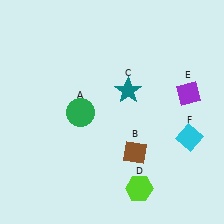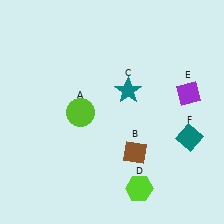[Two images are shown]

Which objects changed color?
A changed from green to lime. F changed from cyan to teal.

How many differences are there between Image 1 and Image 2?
There are 2 differences between the two images.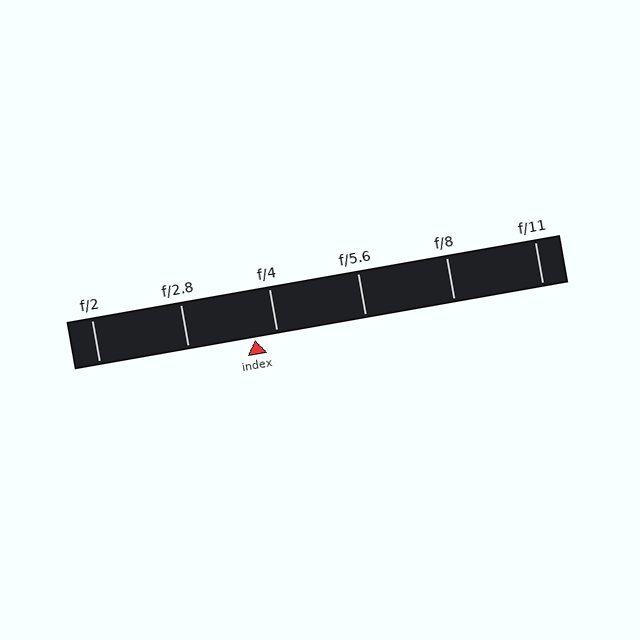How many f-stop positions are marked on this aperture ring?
There are 6 f-stop positions marked.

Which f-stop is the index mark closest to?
The index mark is closest to f/4.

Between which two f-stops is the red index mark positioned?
The index mark is between f/2.8 and f/4.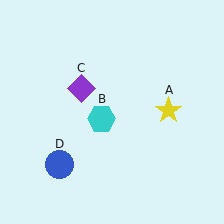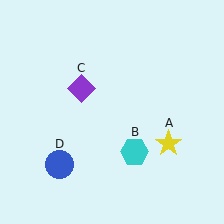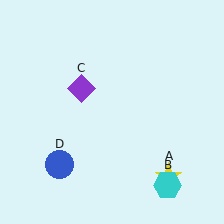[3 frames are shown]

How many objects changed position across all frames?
2 objects changed position: yellow star (object A), cyan hexagon (object B).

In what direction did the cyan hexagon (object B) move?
The cyan hexagon (object B) moved down and to the right.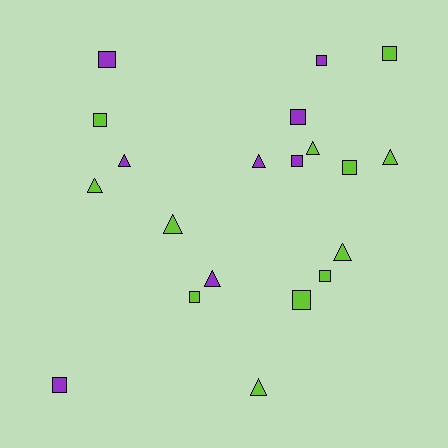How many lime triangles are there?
There are 6 lime triangles.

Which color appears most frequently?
Lime, with 12 objects.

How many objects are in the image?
There are 20 objects.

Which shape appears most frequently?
Square, with 11 objects.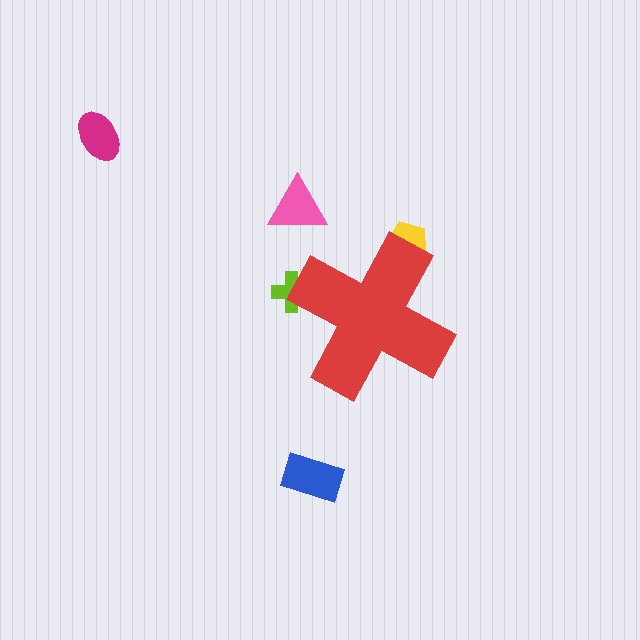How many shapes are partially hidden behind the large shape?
2 shapes are partially hidden.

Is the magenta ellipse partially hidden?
No, the magenta ellipse is fully visible.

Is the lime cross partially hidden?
Yes, the lime cross is partially hidden behind the red cross.